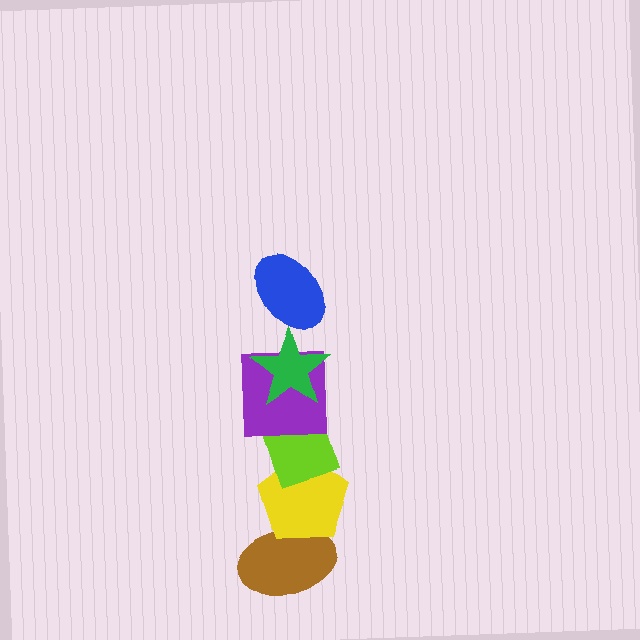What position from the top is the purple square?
The purple square is 3rd from the top.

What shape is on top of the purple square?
The green star is on top of the purple square.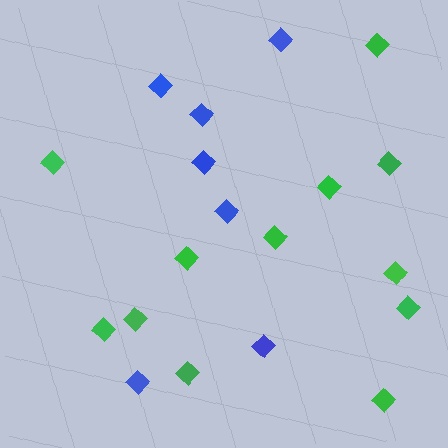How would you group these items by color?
There are 2 groups: one group of blue diamonds (7) and one group of green diamonds (12).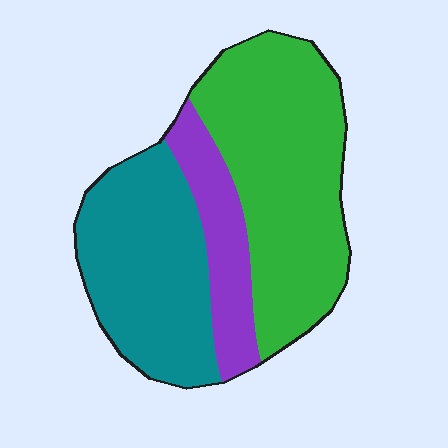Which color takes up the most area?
Green, at roughly 50%.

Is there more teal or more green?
Green.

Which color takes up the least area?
Purple, at roughly 15%.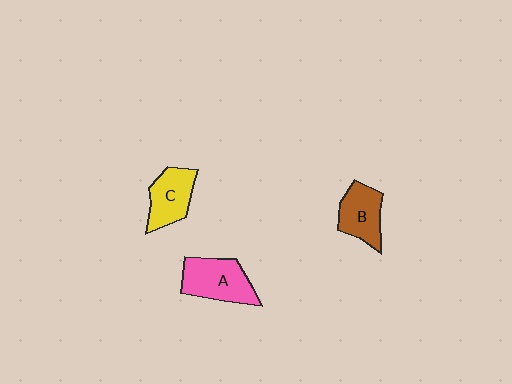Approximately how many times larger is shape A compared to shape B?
Approximately 1.3 times.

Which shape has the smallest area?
Shape B (brown).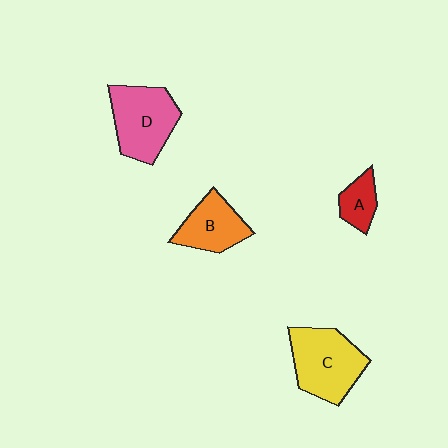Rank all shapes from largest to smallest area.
From largest to smallest: C (yellow), D (pink), B (orange), A (red).